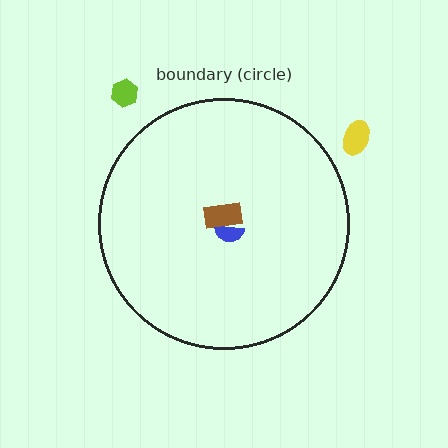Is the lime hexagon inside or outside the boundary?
Outside.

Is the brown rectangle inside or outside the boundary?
Inside.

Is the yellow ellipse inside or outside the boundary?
Outside.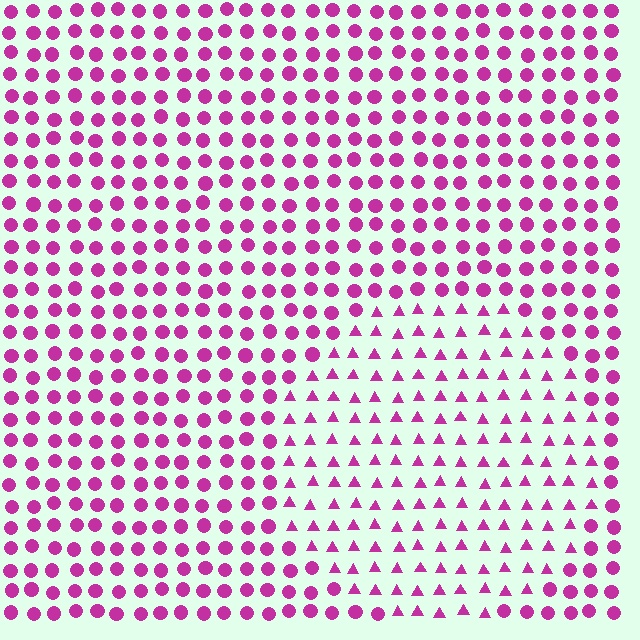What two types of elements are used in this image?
The image uses triangles inside the circle region and circles outside it.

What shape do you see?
I see a circle.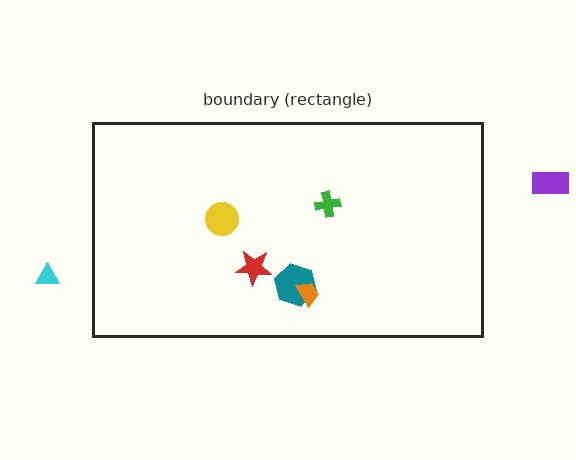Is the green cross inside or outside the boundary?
Inside.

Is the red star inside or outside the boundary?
Inside.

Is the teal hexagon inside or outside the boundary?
Inside.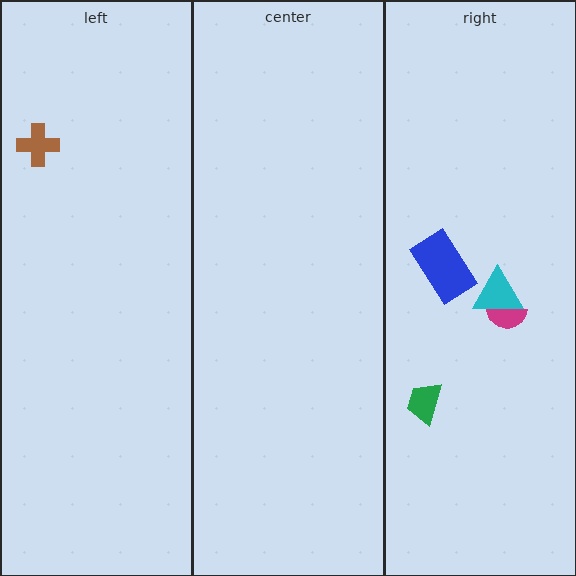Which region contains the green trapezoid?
The right region.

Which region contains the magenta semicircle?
The right region.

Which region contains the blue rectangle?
The right region.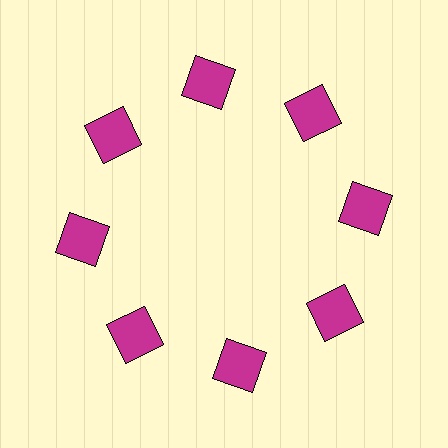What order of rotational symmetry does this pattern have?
This pattern has 8-fold rotational symmetry.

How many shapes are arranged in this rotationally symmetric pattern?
There are 8 shapes, arranged in 8 groups of 1.